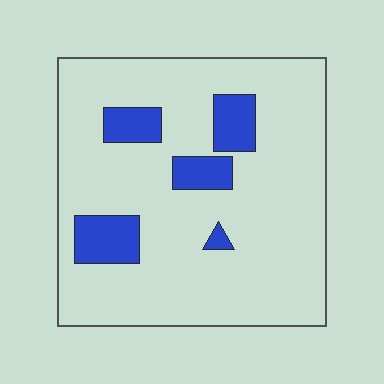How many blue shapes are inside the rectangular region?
5.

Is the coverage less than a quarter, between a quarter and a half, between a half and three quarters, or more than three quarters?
Less than a quarter.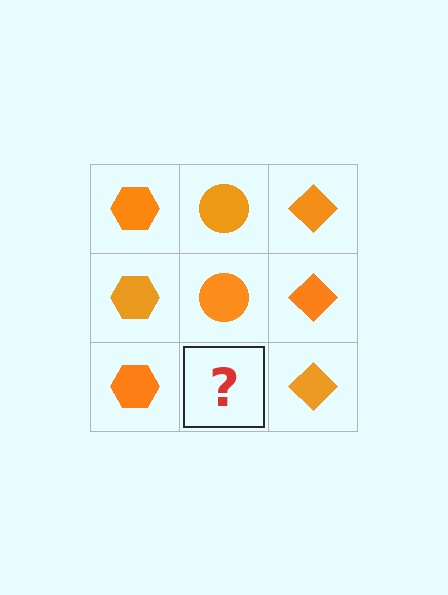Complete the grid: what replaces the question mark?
The question mark should be replaced with an orange circle.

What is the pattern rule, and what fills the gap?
The rule is that each column has a consistent shape. The gap should be filled with an orange circle.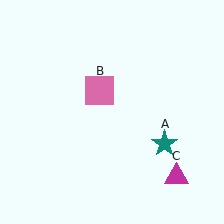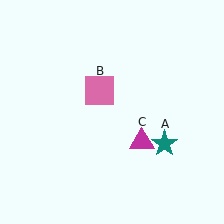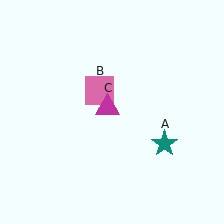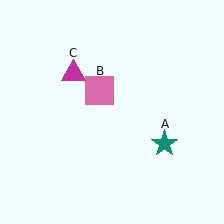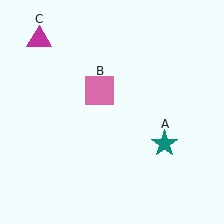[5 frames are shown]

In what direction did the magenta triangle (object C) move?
The magenta triangle (object C) moved up and to the left.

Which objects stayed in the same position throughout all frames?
Teal star (object A) and pink square (object B) remained stationary.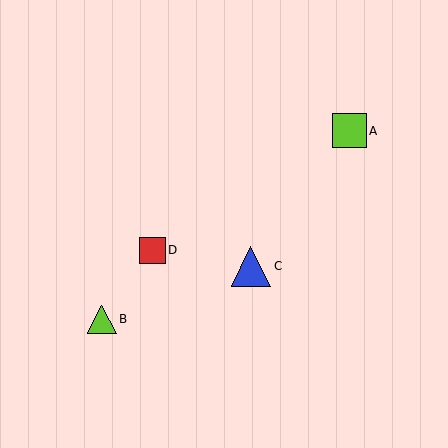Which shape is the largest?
The blue triangle (labeled C) is the largest.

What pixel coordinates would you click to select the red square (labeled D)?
Click at (152, 250) to select the red square D.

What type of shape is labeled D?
Shape D is a red square.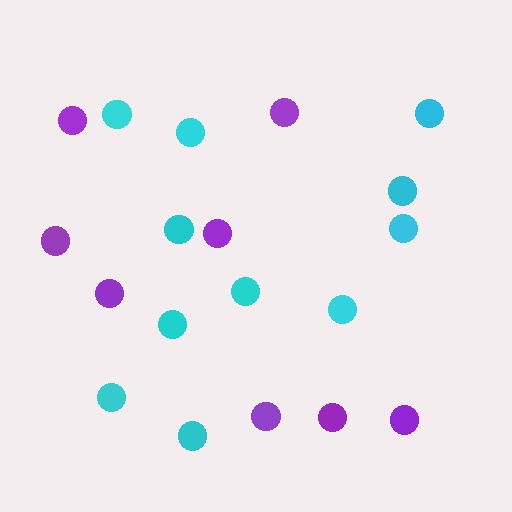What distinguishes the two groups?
There are 2 groups: one group of purple circles (8) and one group of cyan circles (11).